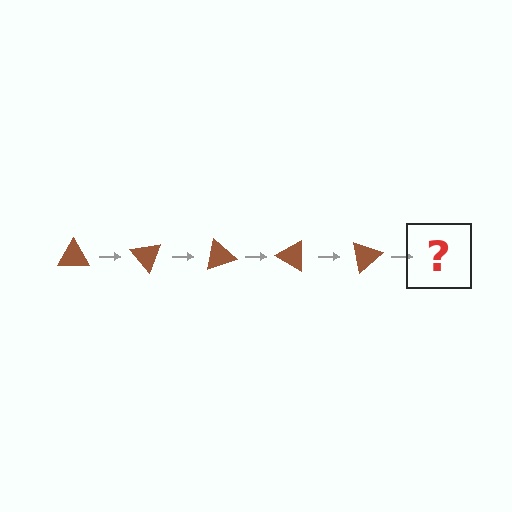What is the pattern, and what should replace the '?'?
The pattern is that the triangle rotates 50 degrees each step. The '?' should be a brown triangle rotated 250 degrees.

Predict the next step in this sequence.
The next step is a brown triangle rotated 250 degrees.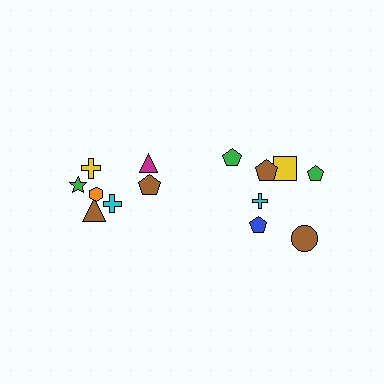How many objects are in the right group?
There are 8 objects.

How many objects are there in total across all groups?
There are 14 objects.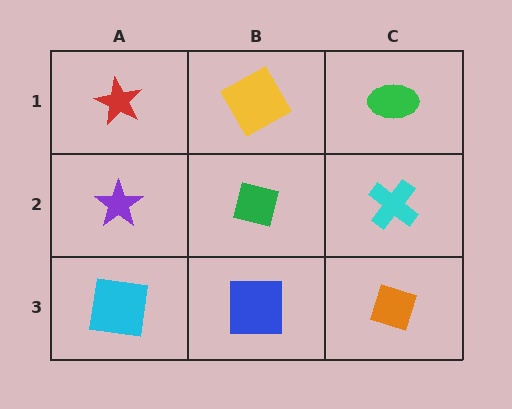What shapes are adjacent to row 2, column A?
A red star (row 1, column A), a cyan square (row 3, column A), a green square (row 2, column B).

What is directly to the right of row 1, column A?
A yellow square.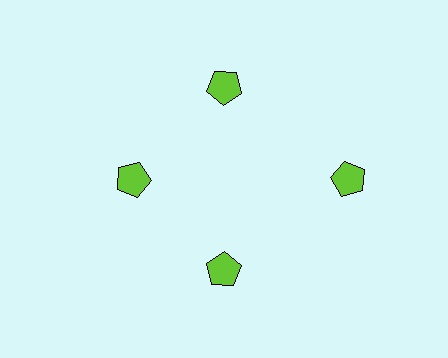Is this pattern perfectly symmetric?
No. The 4 lime pentagons are arranged in a ring, but one element near the 3 o'clock position is pushed outward from the center, breaking the 4-fold rotational symmetry.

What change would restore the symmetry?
The symmetry would be restored by moving it inward, back onto the ring so that all 4 pentagons sit at equal angles and equal distance from the center.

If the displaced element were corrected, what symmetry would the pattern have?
It would have 4-fold rotational symmetry — the pattern would map onto itself every 90 degrees.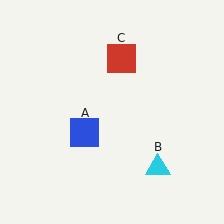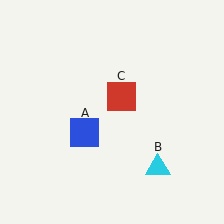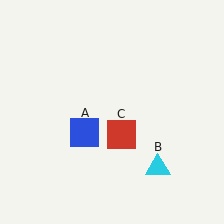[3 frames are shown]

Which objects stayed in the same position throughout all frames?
Blue square (object A) and cyan triangle (object B) remained stationary.